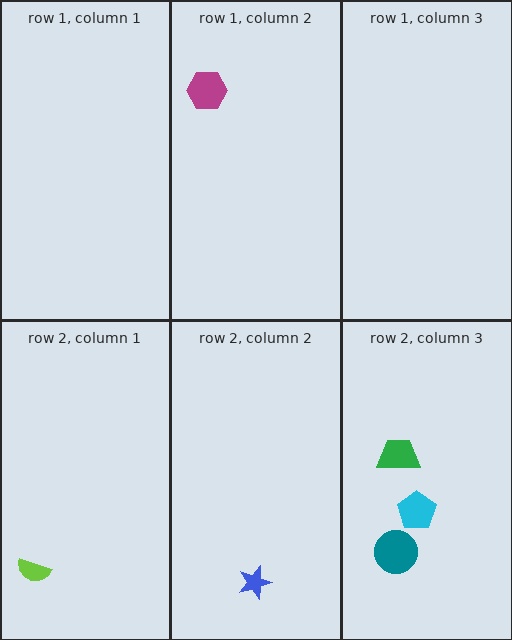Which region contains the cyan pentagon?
The row 2, column 3 region.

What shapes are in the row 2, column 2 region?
The blue star.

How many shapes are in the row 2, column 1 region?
1.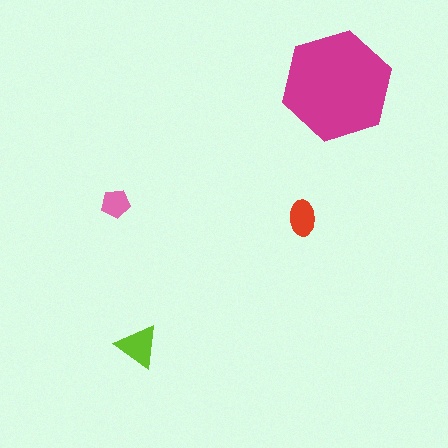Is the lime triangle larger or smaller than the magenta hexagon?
Smaller.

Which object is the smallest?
The pink pentagon.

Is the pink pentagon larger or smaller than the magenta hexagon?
Smaller.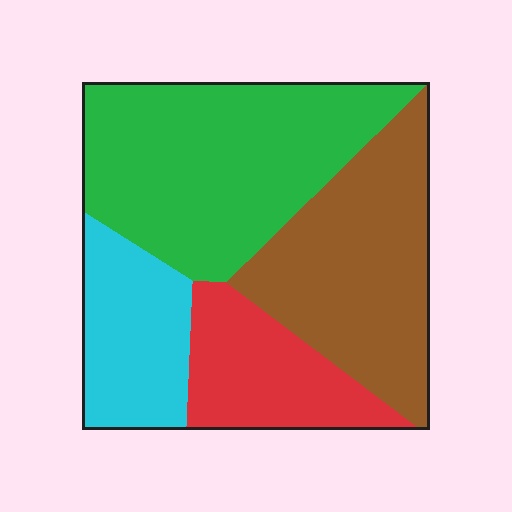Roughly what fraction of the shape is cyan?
Cyan covers around 15% of the shape.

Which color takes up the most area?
Green, at roughly 35%.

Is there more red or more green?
Green.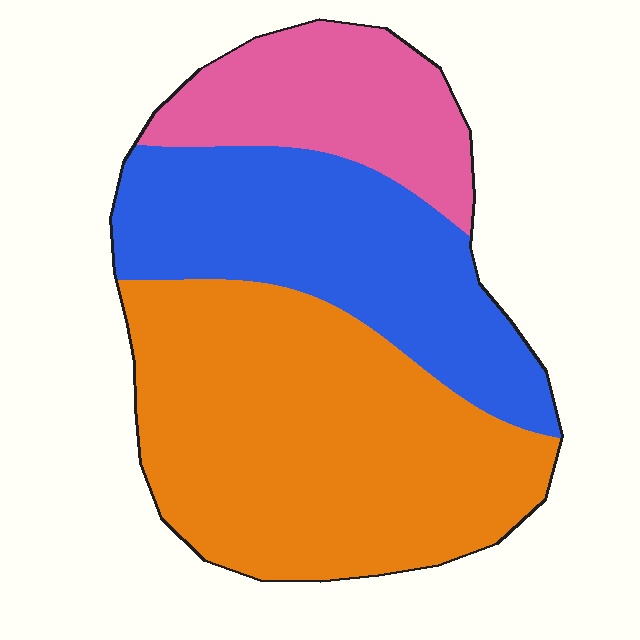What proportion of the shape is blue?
Blue takes up between a quarter and a half of the shape.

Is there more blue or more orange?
Orange.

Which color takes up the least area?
Pink, at roughly 20%.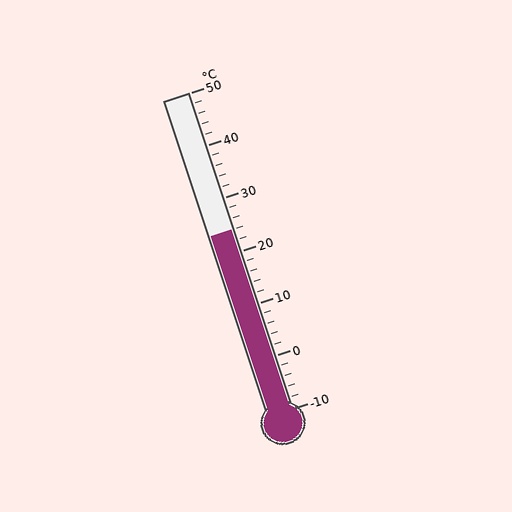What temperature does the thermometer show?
The thermometer shows approximately 24°C.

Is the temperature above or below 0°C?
The temperature is above 0°C.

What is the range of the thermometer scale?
The thermometer scale ranges from -10°C to 50°C.